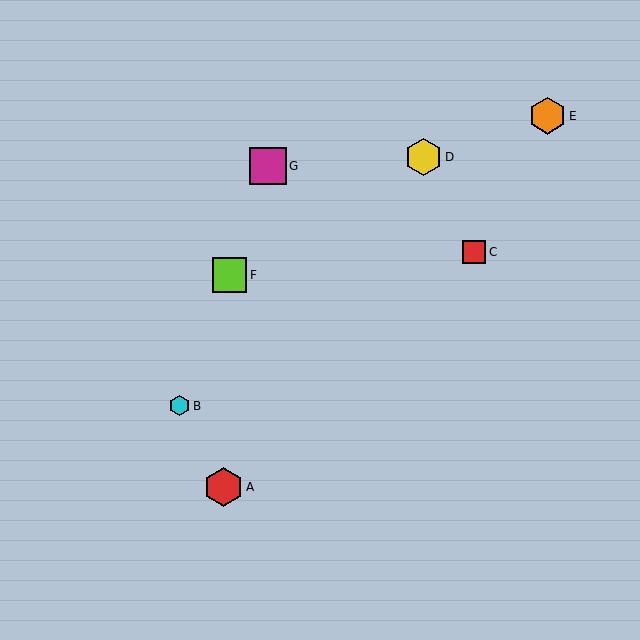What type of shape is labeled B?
Shape B is a cyan hexagon.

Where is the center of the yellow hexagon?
The center of the yellow hexagon is at (424, 157).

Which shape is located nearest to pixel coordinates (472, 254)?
The red square (labeled C) at (474, 252) is nearest to that location.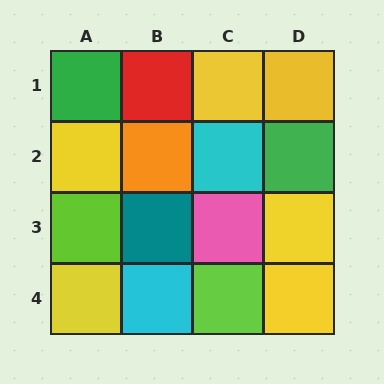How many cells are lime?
2 cells are lime.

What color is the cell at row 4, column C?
Lime.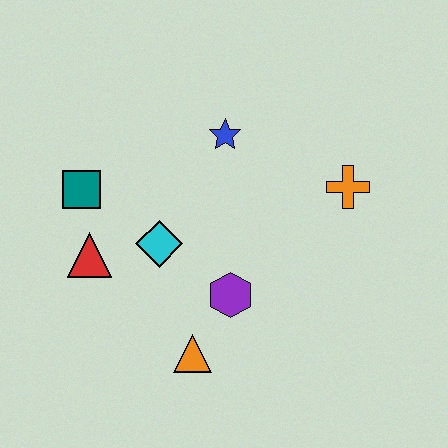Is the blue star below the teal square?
No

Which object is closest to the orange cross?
The blue star is closest to the orange cross.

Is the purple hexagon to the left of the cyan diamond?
No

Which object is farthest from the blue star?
The orange triangle is farthest from the blue star.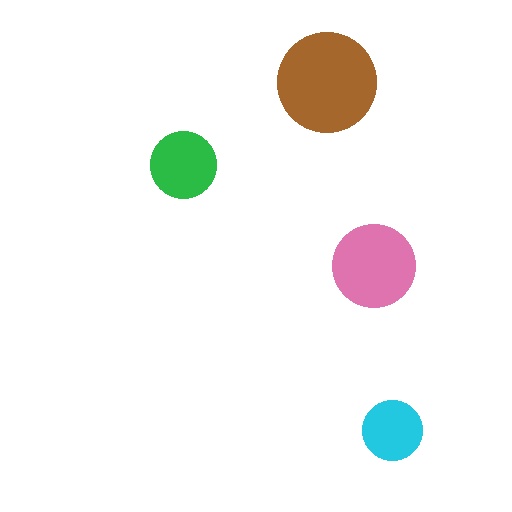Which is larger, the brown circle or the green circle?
The brown one.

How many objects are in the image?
There are 4 objects in the image.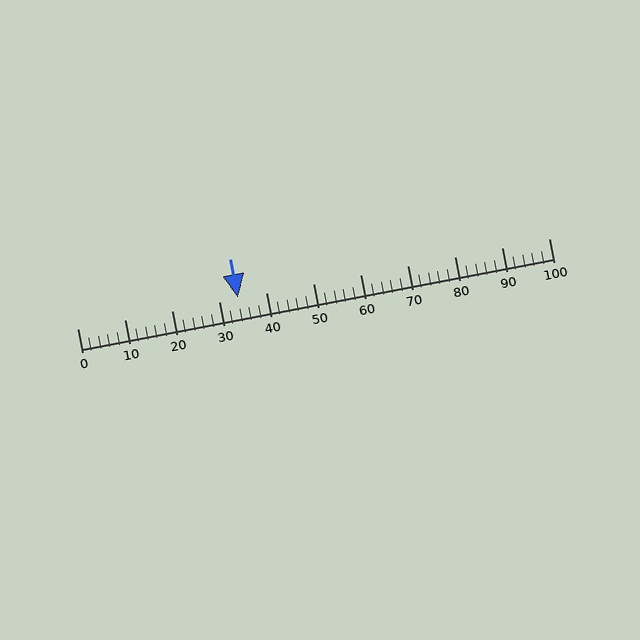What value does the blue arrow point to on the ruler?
The blue arrow points to approximately 34.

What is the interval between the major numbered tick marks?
The major tick marks are spaced 10 units apart.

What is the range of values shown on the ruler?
The ruler shows values from 0 to 100.